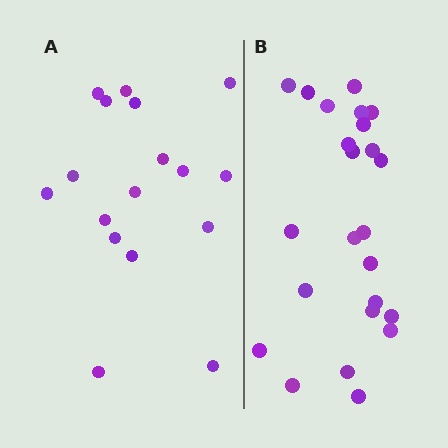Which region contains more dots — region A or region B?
Region B (the right region) has more dots.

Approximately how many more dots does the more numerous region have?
Region B has roughly 8 or so more dots than region A.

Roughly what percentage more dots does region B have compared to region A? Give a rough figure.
About 40% more.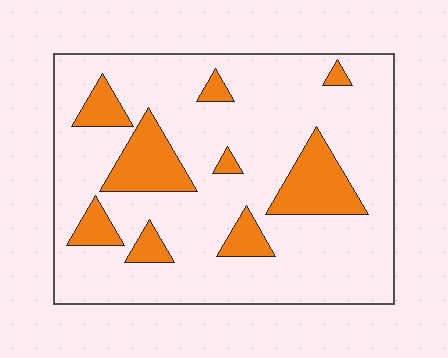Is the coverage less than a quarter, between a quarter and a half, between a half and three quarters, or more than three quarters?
Less than a quarter.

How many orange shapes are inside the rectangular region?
9.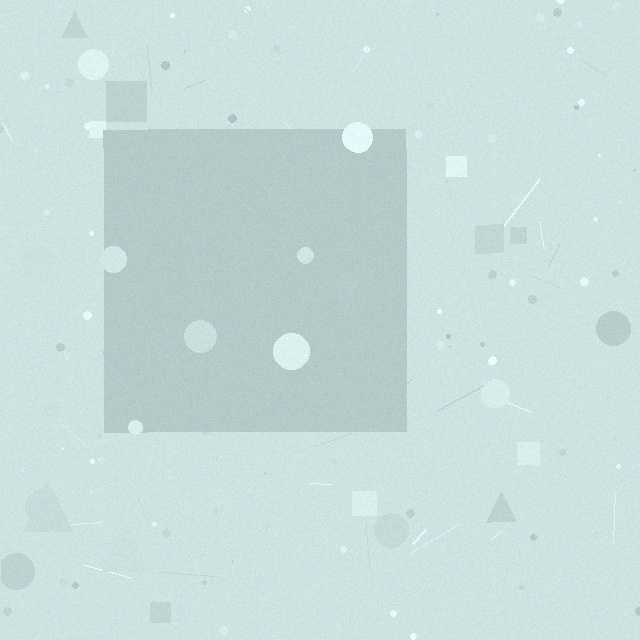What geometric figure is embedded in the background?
A square is embedded in the background.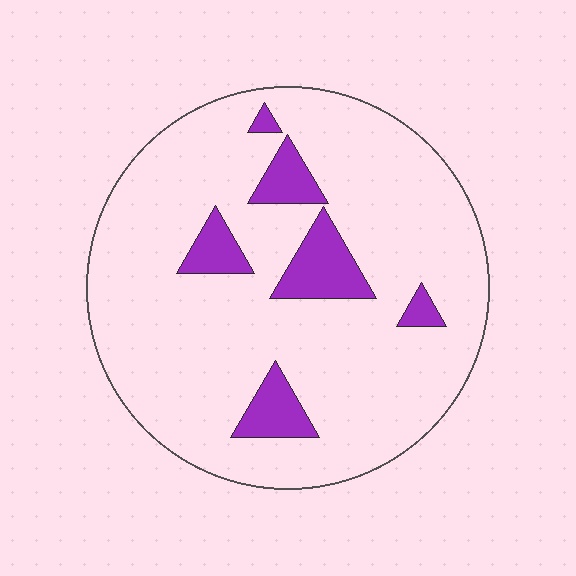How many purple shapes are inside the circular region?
6.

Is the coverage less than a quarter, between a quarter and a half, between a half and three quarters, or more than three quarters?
Less than a quarter.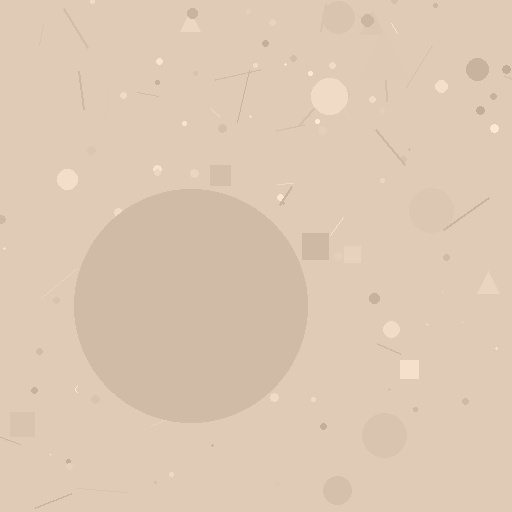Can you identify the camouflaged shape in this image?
The camouflaged shape is a circle.